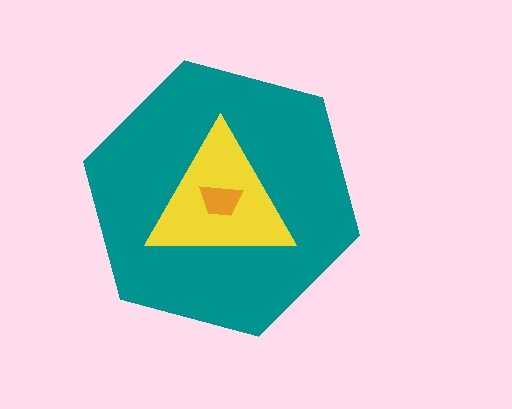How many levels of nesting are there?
3.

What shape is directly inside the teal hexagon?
The yellow triangle.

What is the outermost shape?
The teal hexagon.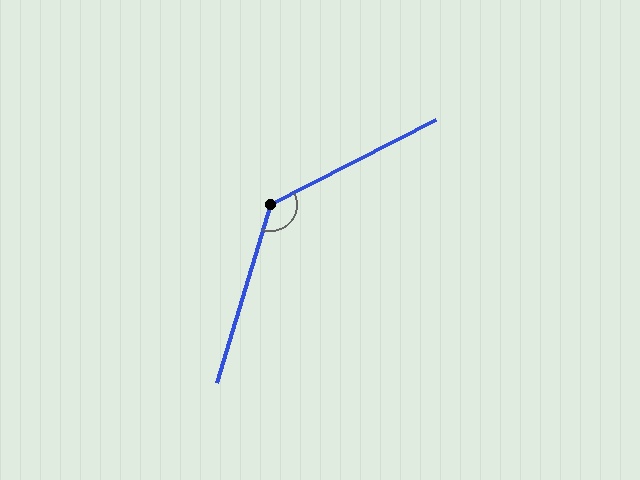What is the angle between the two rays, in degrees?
Approximately 134 degrees.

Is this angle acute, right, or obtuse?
It is obtuse.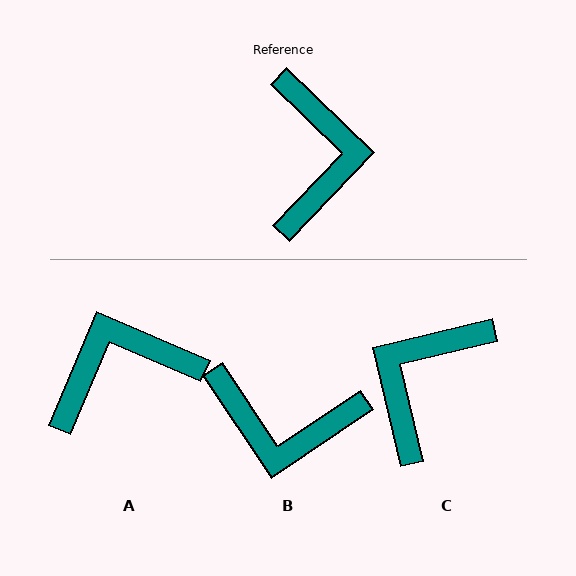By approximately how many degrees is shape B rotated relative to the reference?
Approximately 102 degrees clockwise.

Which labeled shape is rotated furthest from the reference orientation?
C, about 147 degrees away.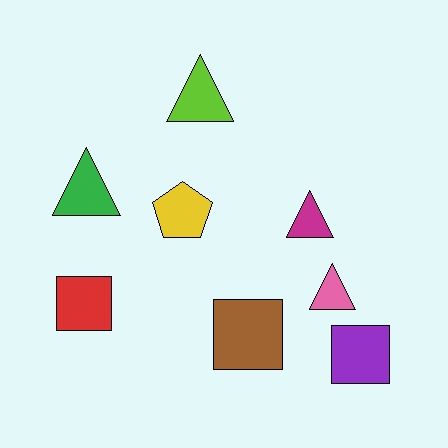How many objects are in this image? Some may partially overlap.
There are 8 objects.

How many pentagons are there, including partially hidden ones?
There is 1 pentagon.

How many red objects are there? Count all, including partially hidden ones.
There is 1 red object.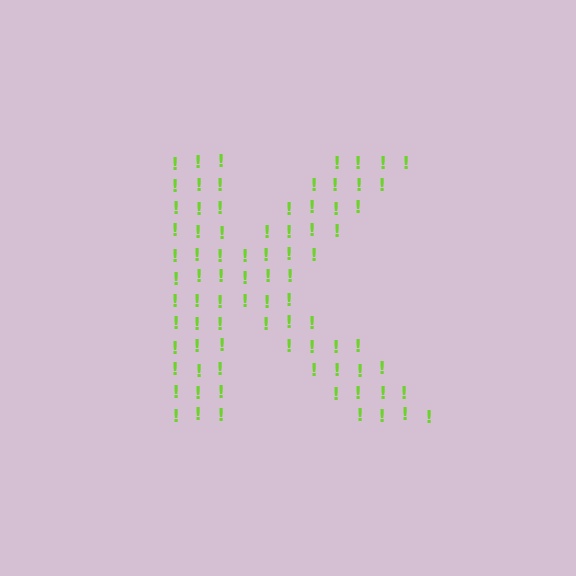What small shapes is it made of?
It is made of small exclamation marks.